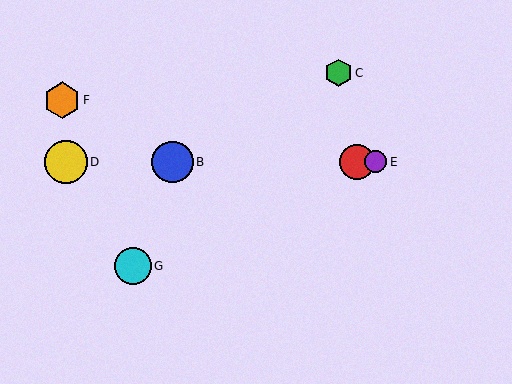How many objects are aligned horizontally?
4 objects (A, B, D, E) are aligned horizontally.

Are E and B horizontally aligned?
Yes, both are at y≈162.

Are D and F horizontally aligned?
No, D is at y≈162 and F is at y≈100.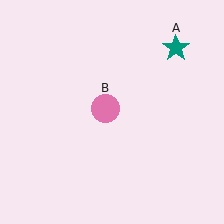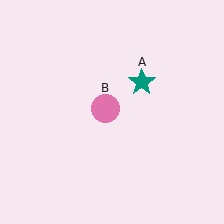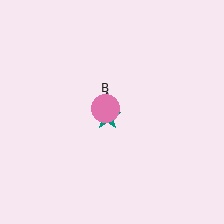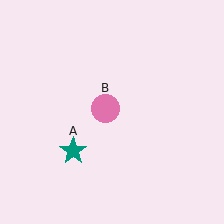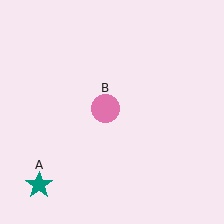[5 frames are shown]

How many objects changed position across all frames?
1 object changed position: teal star (object A).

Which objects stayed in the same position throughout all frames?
Pink circle (object B) remained stationary.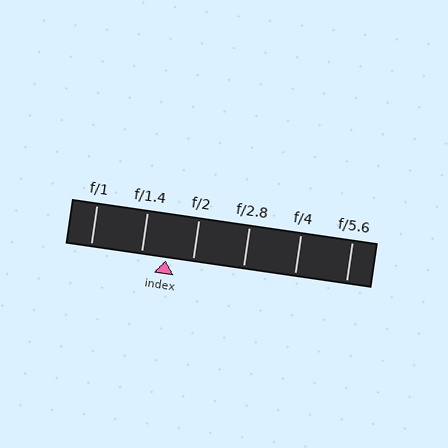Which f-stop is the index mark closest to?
The index mark is closest to f/1.4.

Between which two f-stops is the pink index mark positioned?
The index mark is between f/1.4 and f/2.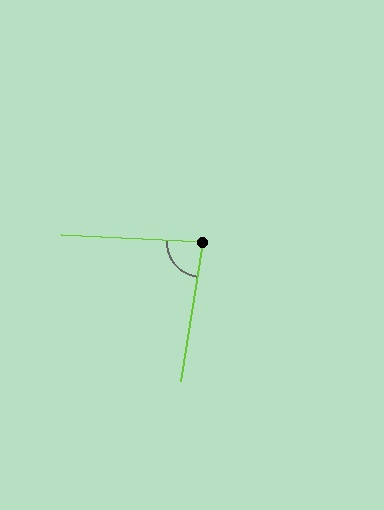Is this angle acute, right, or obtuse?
It is acute.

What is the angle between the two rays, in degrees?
Approximately 84 degrees.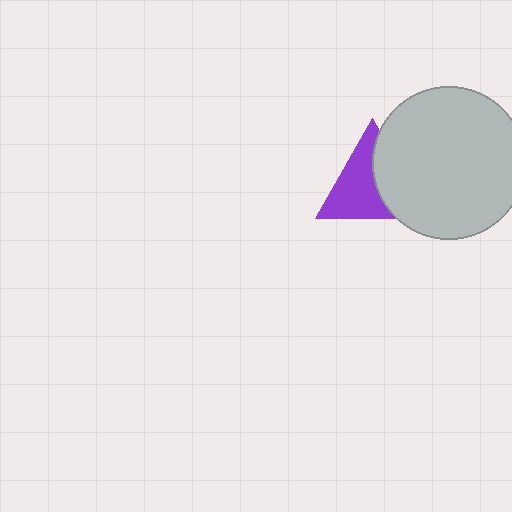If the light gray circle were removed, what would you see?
You would see the complete purple triangle.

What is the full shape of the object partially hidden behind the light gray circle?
The partially hidden object is a purple triangle.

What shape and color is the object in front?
The object in front is a light gray circle.